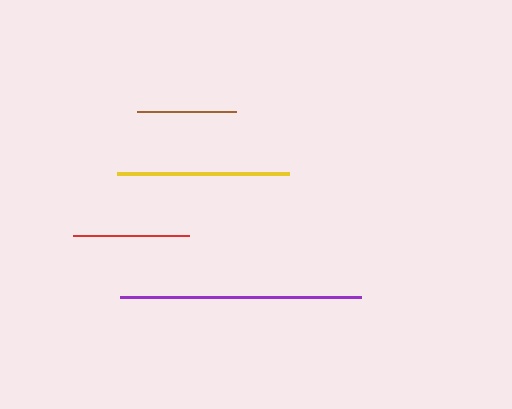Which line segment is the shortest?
The brown line is the shortest at approximately 98 pixels.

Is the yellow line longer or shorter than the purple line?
The purple line is longer than the yellow line.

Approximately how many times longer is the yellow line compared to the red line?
The yellow line is approximately 1.5 times the length of the red line.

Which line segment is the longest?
The purple line is the longest at approximately 242 pixels.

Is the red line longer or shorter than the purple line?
The purple line is longer than the red line.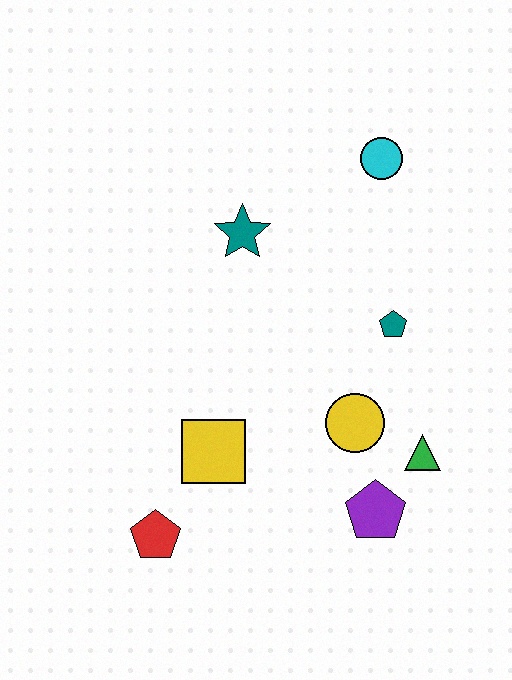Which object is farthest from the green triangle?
The cyan circle is farthest from the green triangle.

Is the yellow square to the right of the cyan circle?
No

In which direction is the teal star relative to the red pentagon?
The teal star is above the red pentagon.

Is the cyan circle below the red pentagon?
No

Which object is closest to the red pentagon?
The yellow square is closest to the red pentagon.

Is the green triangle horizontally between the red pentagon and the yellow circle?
No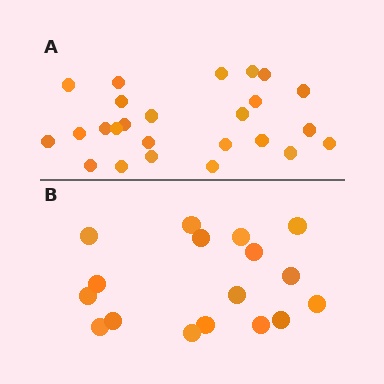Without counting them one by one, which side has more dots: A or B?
Region A (the top region) has more dots.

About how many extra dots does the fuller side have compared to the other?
Region A has roughly 8 or so more dots than region B.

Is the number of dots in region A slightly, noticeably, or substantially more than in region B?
Region A has substantially more. The ratio is roughly 1.5 to 1.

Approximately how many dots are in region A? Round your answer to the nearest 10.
About 20 dots. (The exact count is 25, which rounds to 20.)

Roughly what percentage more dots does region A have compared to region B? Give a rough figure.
About 45% more.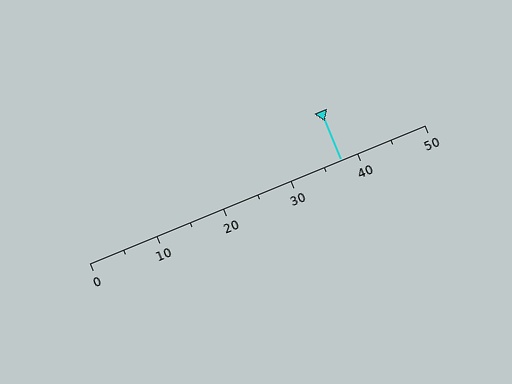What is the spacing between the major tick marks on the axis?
The major ticks are spaced 10 apart.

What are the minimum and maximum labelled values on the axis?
The axis runs from 0 to 50.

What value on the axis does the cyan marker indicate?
The marker indicates approximately 37.5.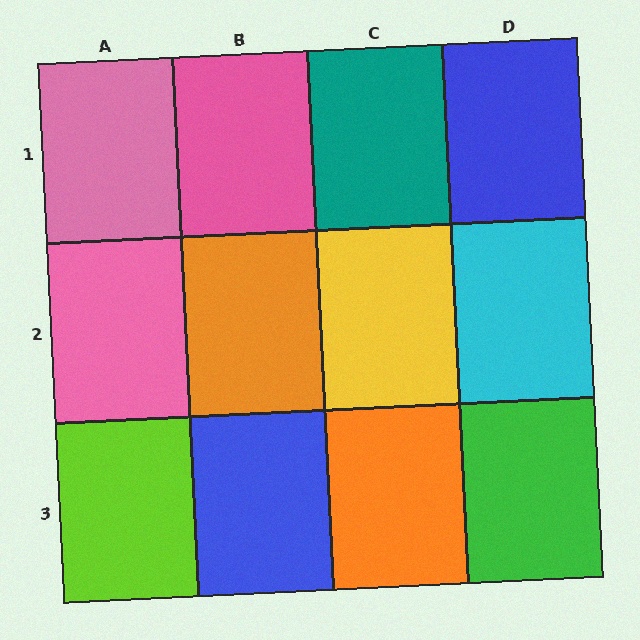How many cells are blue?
2 cells are blue.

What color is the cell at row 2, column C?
Yellow.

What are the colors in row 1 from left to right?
Pink, pink, teal, blue.